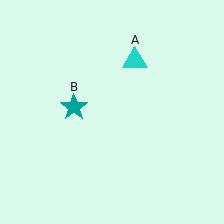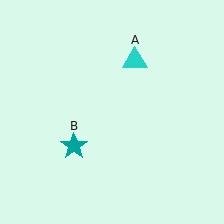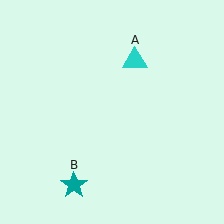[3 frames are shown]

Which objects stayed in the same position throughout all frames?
Cyan triangle (object A) remained stationary.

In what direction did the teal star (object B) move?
The teal star (object B) moved down.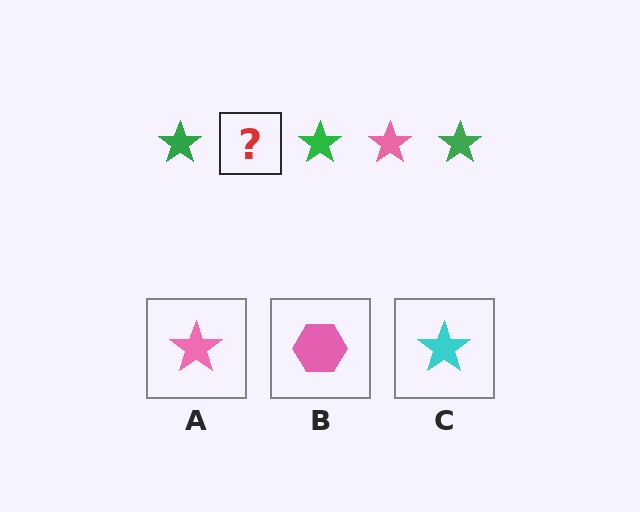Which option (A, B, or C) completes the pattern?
A.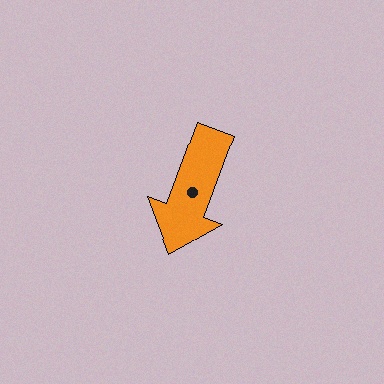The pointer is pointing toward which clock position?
Roughly 7 o'clock.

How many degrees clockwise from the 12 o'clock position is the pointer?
Approximately 200 degrees.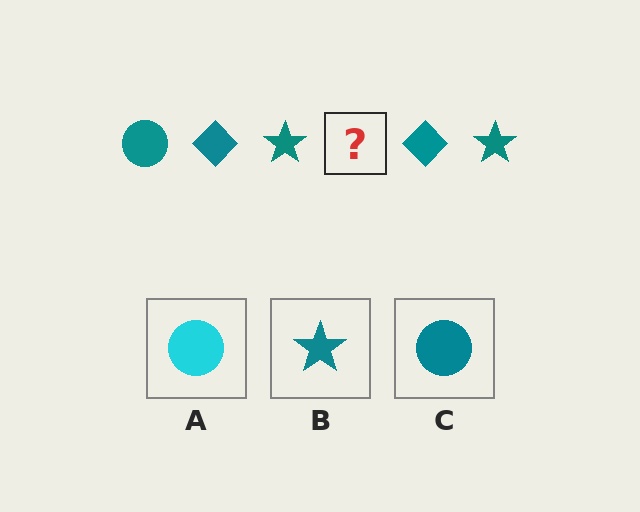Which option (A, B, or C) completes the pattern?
C.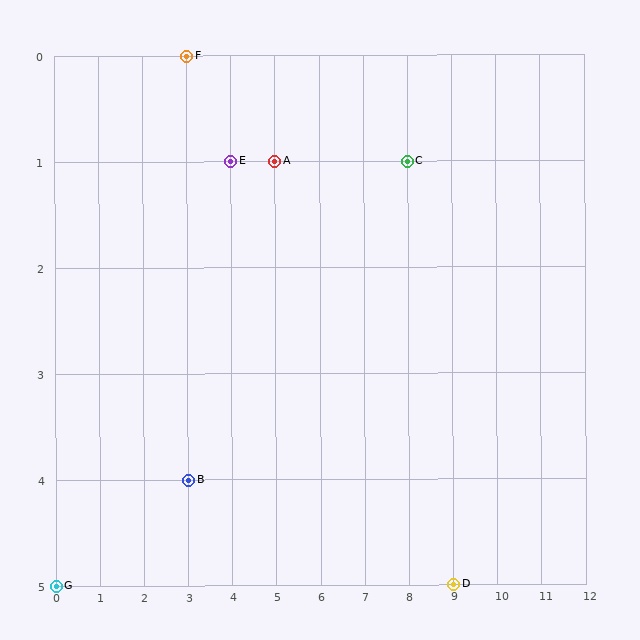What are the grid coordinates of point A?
Point A is at grid coordinates (5, 1).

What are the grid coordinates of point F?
Point F is at grid coordinates (3, 0).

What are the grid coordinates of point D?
Point D is at grid coordinates (9, 5).